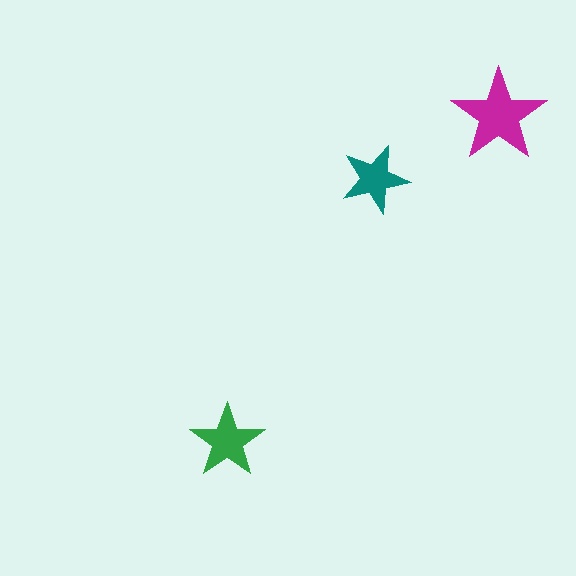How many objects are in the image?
There are 3 objects in the image.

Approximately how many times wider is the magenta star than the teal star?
About 1.5 times wider.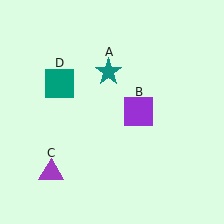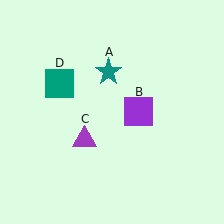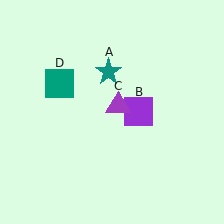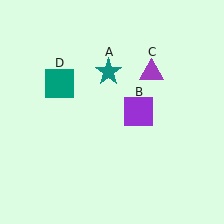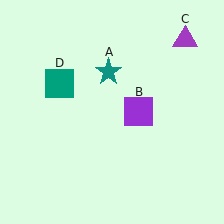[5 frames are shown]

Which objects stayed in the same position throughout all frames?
Teal star (object A) and purple square (object B) and teal square (object D) remained stationary.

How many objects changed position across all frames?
1 object changed position: purple triangle (object C).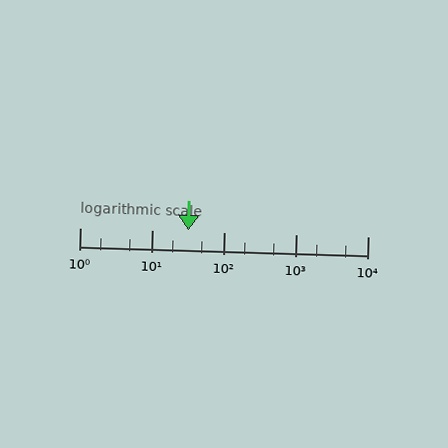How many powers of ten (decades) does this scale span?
The scale spans 4 decades, from 1 to 10000.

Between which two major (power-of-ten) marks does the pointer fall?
The pointer is between 10 and 100.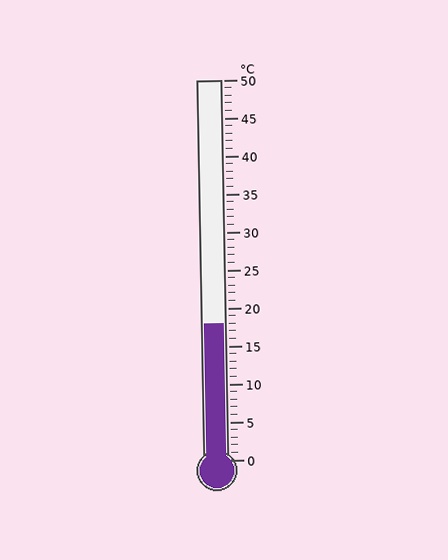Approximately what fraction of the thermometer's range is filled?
The thermometer is filled to approximately 35% of its range.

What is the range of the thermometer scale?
The thermometer scale ranges from 0°C to 50°C.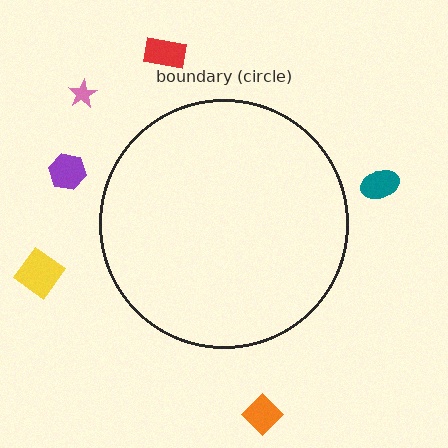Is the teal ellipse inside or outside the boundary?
Outside.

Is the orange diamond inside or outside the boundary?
Outside.